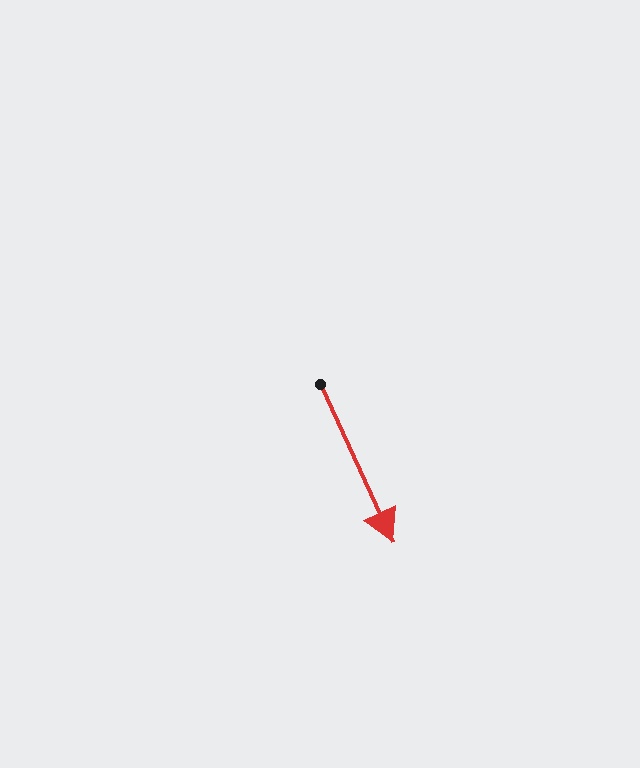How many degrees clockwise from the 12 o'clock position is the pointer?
Approximately 155 degrees.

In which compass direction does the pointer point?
Southeast.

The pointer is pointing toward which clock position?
Roughly 5 o'clock.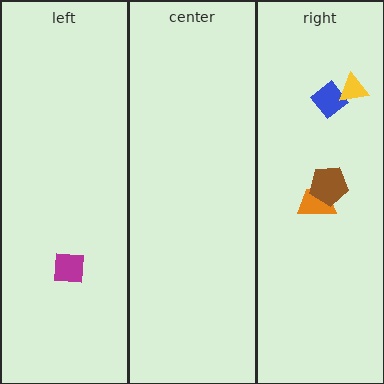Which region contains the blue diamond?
The right region.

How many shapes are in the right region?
4.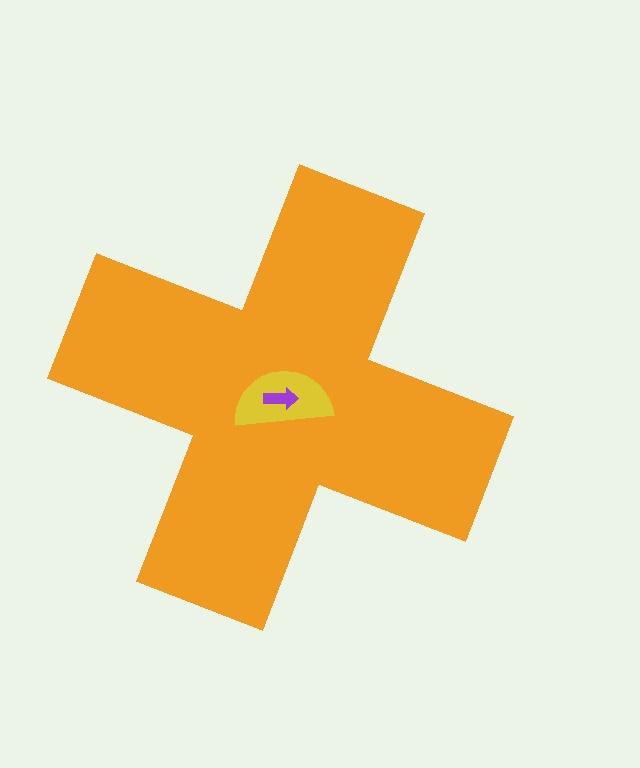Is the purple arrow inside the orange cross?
Yes.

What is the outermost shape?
The orange cross.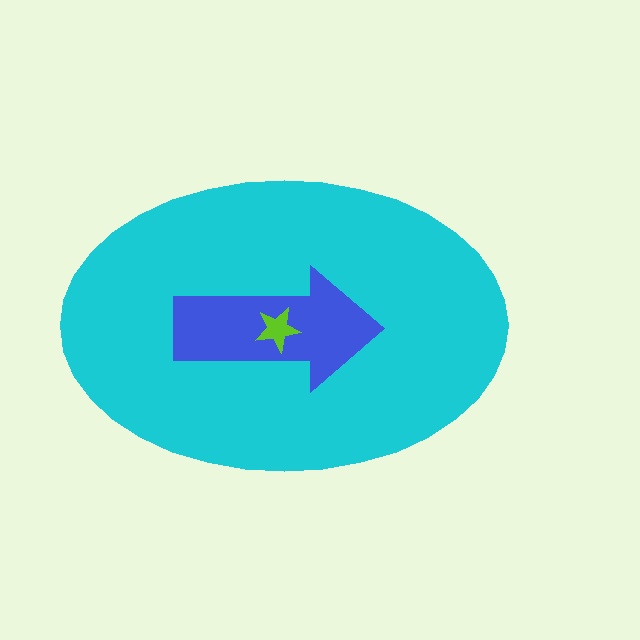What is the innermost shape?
The lime star.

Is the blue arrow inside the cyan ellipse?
Yes.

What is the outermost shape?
The cyan ellipse.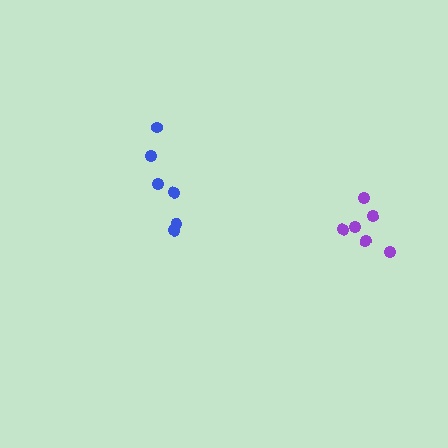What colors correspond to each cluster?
The clusters are colored: blue, purple.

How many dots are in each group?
Group 1: 6 dots, Group 2: 6 dots (12 total).